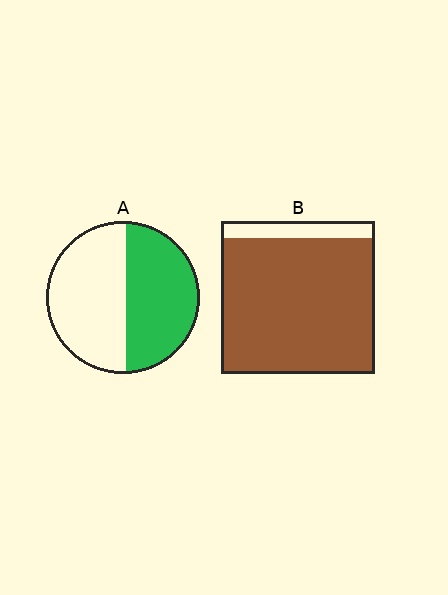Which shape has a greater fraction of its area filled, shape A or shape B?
Shape B.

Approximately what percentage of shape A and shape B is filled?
A is approximately 50% and B is approximately 90%.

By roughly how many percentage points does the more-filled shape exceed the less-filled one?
By roughly 40 percentage points (B over A).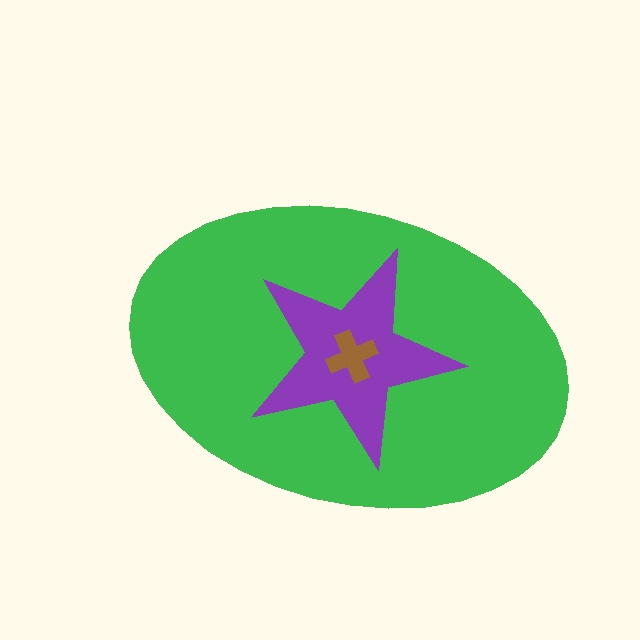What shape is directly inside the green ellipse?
The purple star.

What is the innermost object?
The brown cross.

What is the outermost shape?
The green ellipse.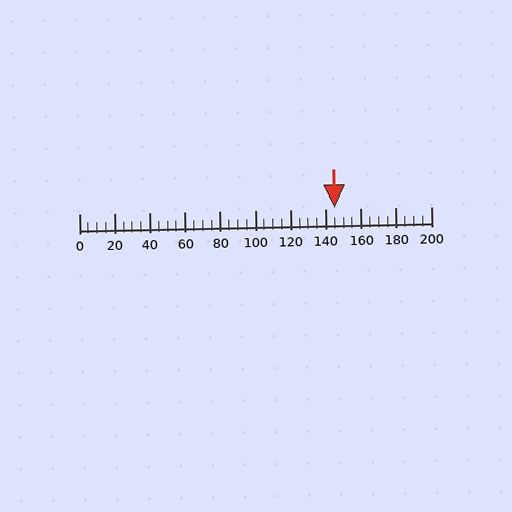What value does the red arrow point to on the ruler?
The red arrow points to approximately 145.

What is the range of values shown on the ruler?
The ruler shows values from 0 to 200.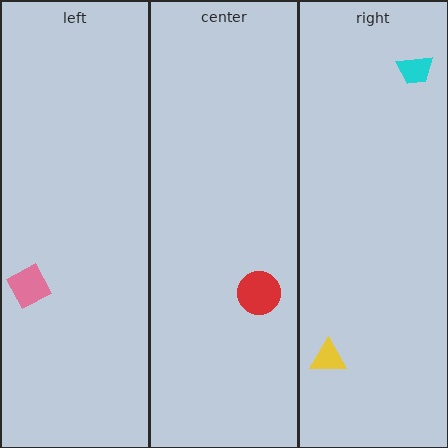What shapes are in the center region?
The red circle.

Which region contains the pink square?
The left region.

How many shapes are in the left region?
1.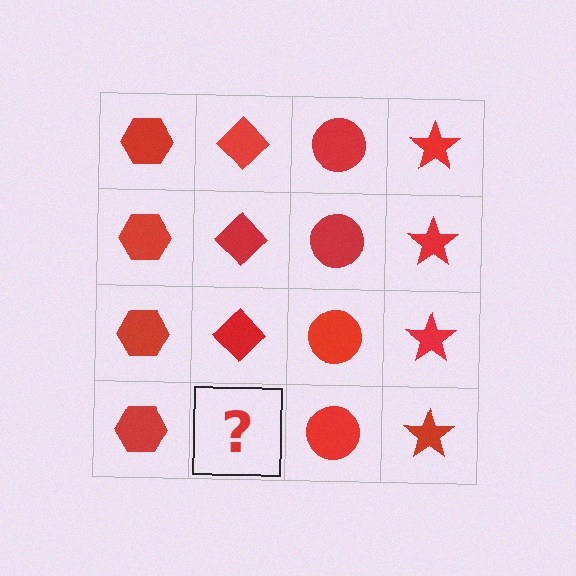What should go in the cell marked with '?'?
The missing cell should contain a red diamond.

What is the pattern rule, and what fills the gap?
The rule is that each column has a consistent shape. The gap should be filled with a red diamond.